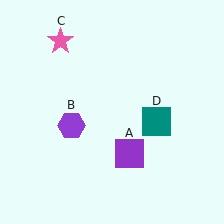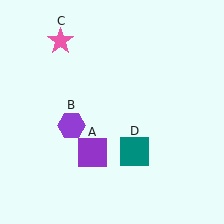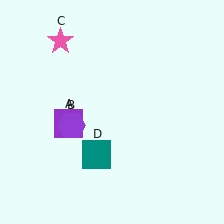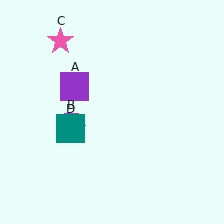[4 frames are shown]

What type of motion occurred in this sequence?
The purple square (object A), teal square (object D) rotated clockwise around the center of the scene.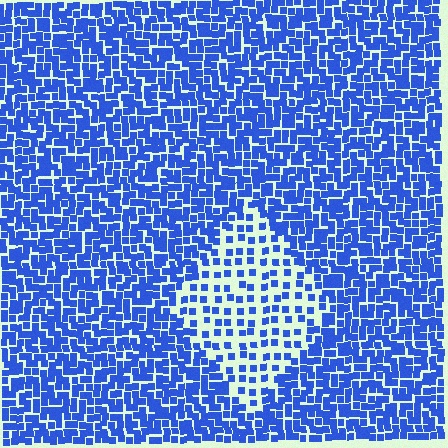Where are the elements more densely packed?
The elements are more densely packed outside the diamond boundary.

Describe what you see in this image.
The image contains small blue elements arranged at two different densities. A diamond-shaped region is visible where the elements are less densely packed than the surrounding area.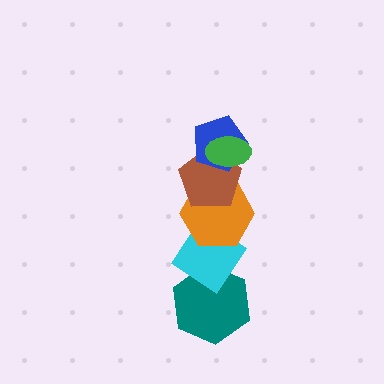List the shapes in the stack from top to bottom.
From top to bottom: the green ellipse, the blue pentagon, the brown pentagon, the orange hexagon, the cyan diamond, the teal hexagon.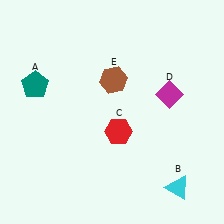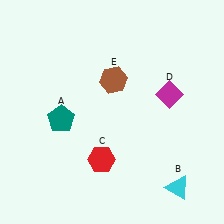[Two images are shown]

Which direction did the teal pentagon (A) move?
The teal pentagon (A) moved down.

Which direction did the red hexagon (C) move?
The red hexagon (C) moved down.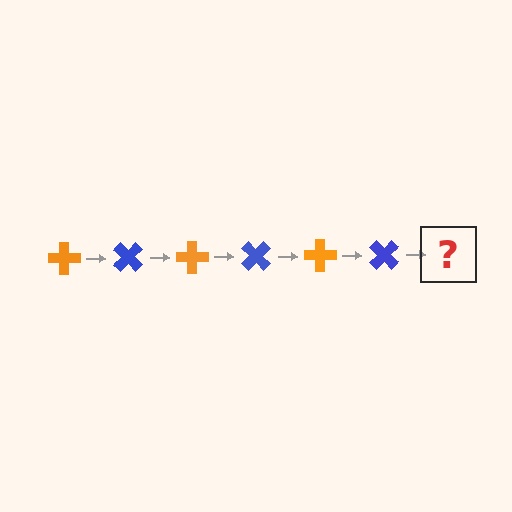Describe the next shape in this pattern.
It should be an orange cross, rotated 270 degrees from the start.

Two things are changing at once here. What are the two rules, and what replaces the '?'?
The two rules are that it rotates 45 degrees each step and the color cycles through orange and blue. The '?' should be an orange cross, rotated 270 degrees from the start.